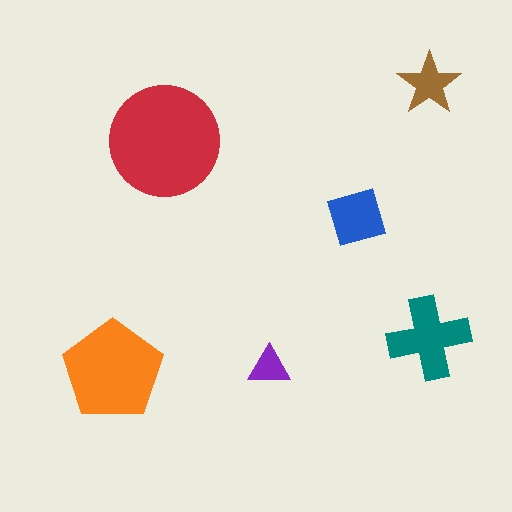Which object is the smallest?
The purple triangle.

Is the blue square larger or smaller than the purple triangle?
Larger.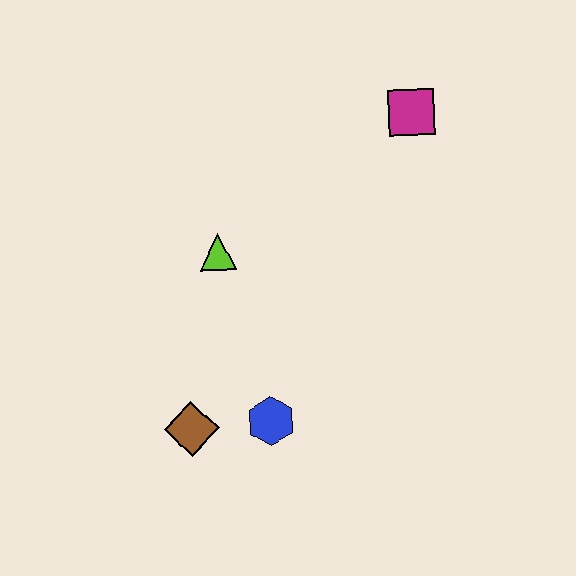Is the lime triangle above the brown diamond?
Yes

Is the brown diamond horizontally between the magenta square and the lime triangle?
No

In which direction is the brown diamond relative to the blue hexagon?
The brown diamond is to the left of the blue hexagon.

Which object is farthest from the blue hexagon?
The magenta square is farthest from the blue hexagon.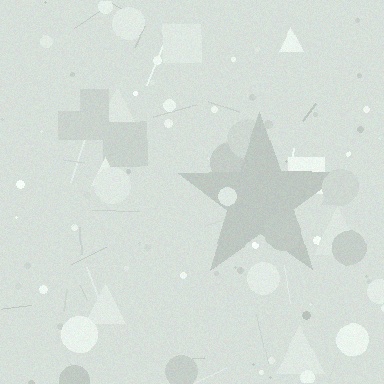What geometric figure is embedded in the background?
A star is embedded in the background.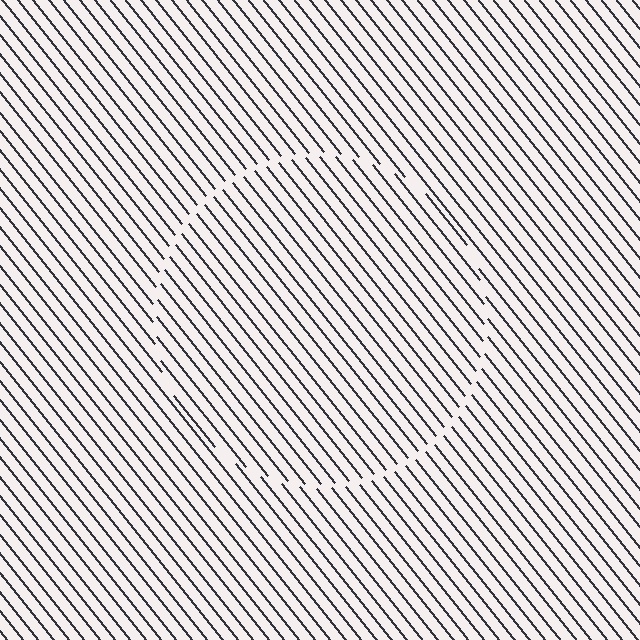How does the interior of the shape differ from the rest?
The interior of the shape contains the same grating, shifted by half a period — the contour is defined by the phase discontinuity where line-ends from the inner and outer gratings abut.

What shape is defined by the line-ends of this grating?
An illusory circle. The interior of the shape contains the same grating, shifted by half a period — the contour is defined by the phase discontinuity where line-ends from the inner and outer gratings abut.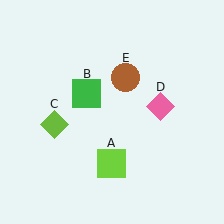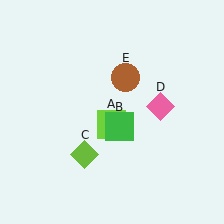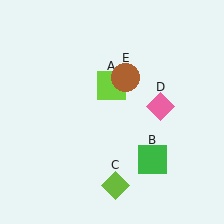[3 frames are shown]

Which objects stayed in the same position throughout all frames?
Pink diamond (object D) and brown circle (object E) remained stationary.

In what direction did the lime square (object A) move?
The lime square (object A) moved up.